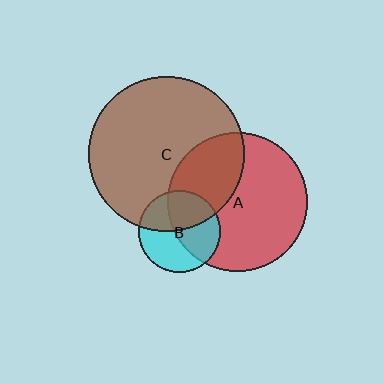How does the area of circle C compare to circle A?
Approximately 1.2 times.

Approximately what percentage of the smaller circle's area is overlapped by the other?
Approximately 45%.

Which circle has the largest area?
Circle C (brown).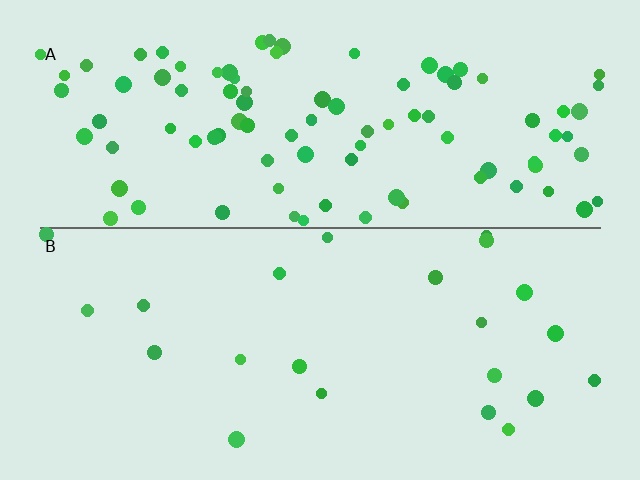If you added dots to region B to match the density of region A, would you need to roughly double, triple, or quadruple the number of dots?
Approximately quadruple.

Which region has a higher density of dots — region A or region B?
A (the top).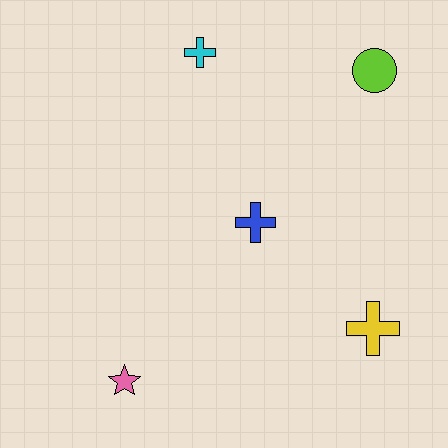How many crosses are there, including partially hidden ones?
There are 3 crosses.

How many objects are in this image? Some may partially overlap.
There are 5 objects.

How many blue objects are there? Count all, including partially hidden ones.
There is 1 blue object.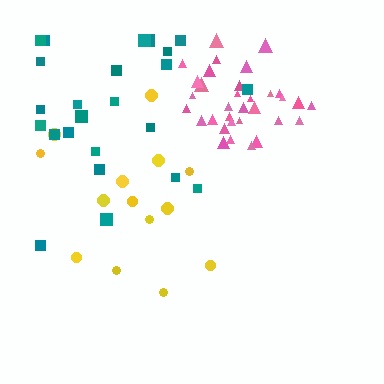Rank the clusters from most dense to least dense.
pink, teal, yellow.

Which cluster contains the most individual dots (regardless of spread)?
Pink (33).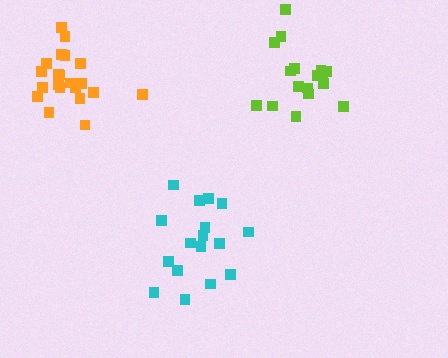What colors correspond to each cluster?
The clusters are colored: cyan, orange, lime.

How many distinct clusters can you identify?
There are 3 distinct clusters.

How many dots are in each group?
Group 1: 17 dots, Group 2: 21 dots, Group 3: 17 dots (55 total).